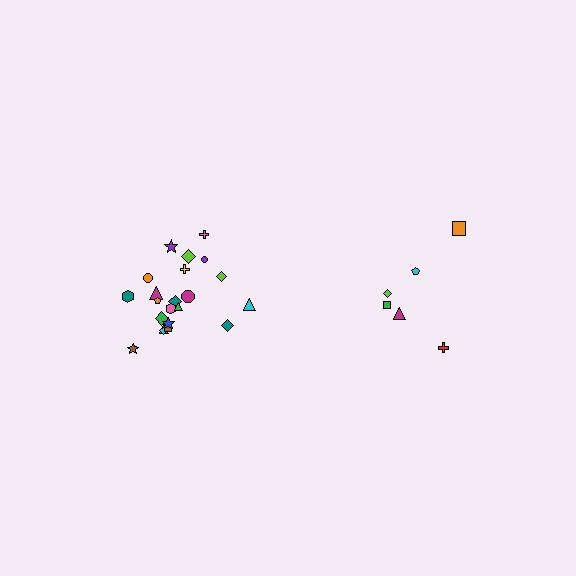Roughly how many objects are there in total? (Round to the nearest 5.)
Roughly 30 objects in total.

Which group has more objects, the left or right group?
The left group.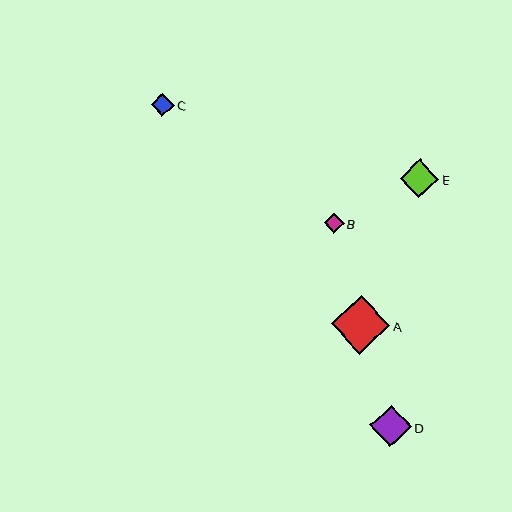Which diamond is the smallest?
Diamond B is the smallest with a size of approximately 20 pixels.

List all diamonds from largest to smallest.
From largest to smallest: A, D, E, C, B.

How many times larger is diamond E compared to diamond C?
Diamond E is approximately 1.7 times the size of diamond C.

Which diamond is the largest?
Diamond A is the largest with a size of approximately 58 pixels.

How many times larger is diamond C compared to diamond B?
Diamond C is approximately 1.2 times the size of diamond B.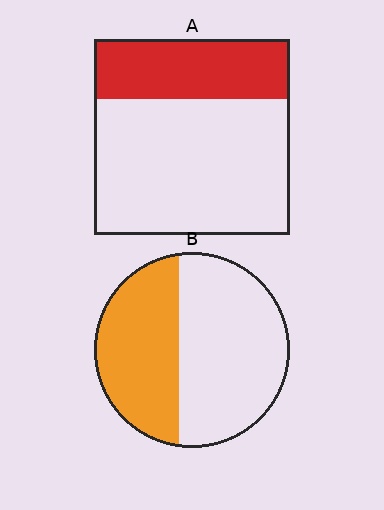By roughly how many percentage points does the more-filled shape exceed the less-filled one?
By roughly 10 percentage points (B over A).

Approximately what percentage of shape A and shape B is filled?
A is approximately 30% and B is approximately 40%.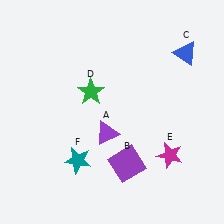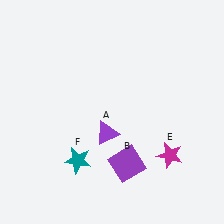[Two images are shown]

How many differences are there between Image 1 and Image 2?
There are 2 differences between the two images.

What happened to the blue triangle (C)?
The blue triangle (C) was removed in Image 2. It was in the top-right area of Image 1.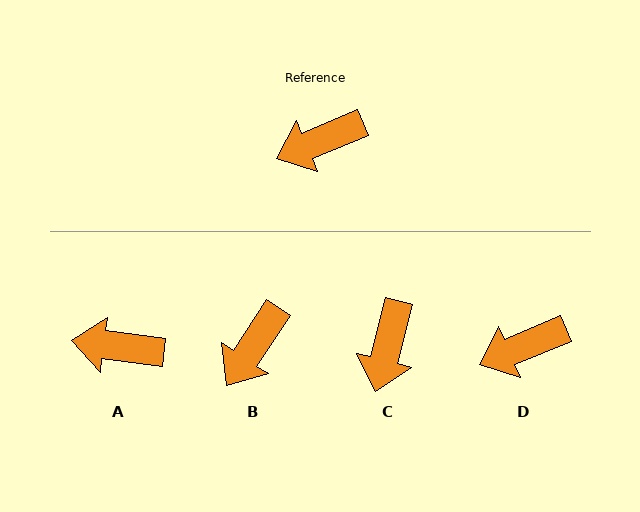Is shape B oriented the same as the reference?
No, it is off by about 34 degrees.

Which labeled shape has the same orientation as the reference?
D.